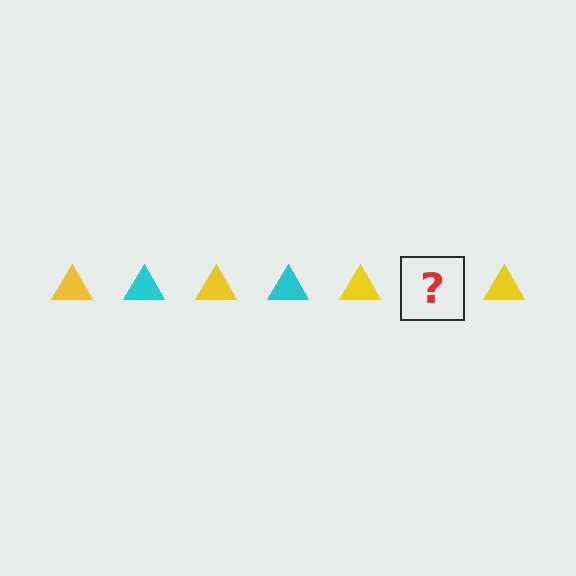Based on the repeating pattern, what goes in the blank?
The blank should be a cyan triangle.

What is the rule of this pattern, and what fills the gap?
The rule is that the pattern cycles through yellow, cyan triangles. The gap should be filled with a cyan triangle.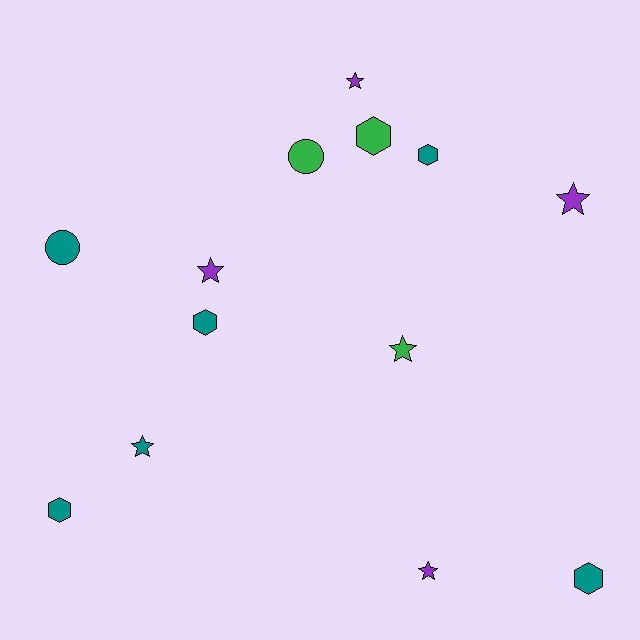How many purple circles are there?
There are no purple circles.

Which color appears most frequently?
Teal, with 6 objects.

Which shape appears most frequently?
Star, with 6 objects.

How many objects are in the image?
There are 13 objects.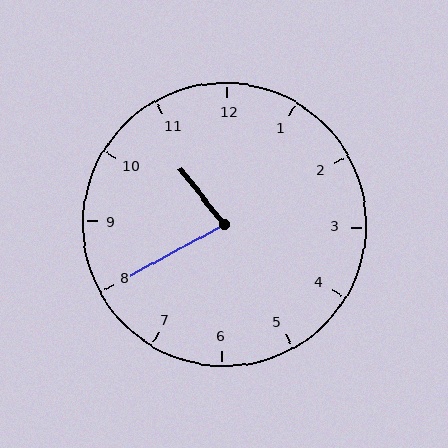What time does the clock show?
10:40.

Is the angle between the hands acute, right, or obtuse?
It is acute.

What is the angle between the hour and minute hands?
Approximately 80 degrees.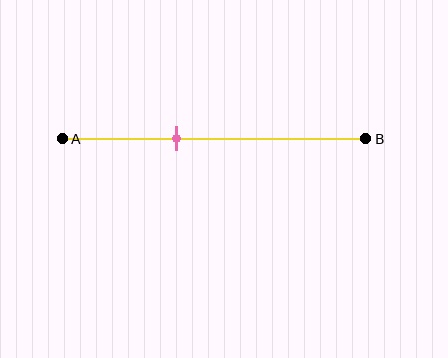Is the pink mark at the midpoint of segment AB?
No, the mark is at about 40% from A, not at the 50% midpoint.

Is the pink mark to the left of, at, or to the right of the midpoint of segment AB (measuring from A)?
The pink mark is to the left of the midpoint of segment AB.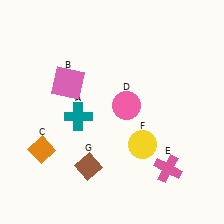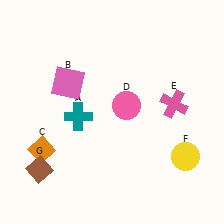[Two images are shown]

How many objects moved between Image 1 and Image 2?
3 objects moved between the two images.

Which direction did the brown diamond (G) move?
The brown diamond (G) moved left.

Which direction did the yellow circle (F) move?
The yellow circle (F) moved right.